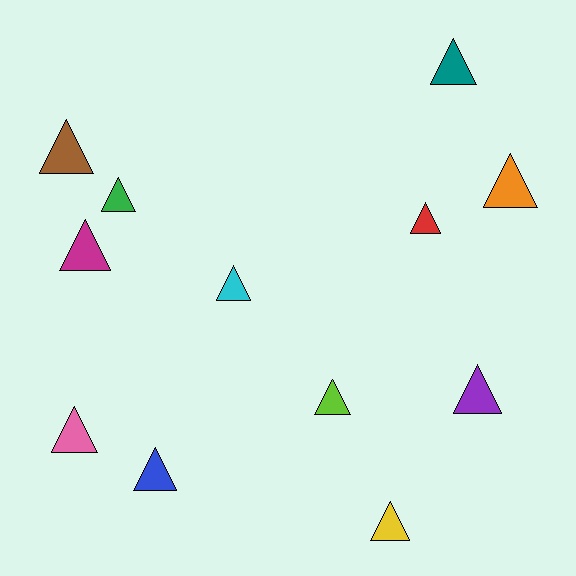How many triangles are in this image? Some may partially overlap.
There are 12 triangles.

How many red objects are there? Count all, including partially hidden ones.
There is 1 red object.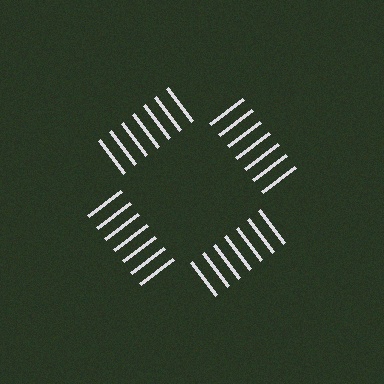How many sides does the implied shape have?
4 sides — the line-ends trace a square.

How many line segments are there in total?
28 — 7 along each of the 4 edges.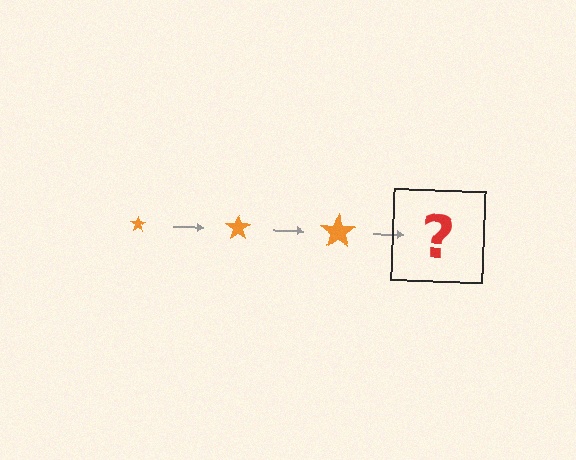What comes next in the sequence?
The next element should be an orange star, larger than the previous one.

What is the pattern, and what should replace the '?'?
The pattern is that the star gets progressively larger each step. The '?' should be an orange star, larger than the previous one.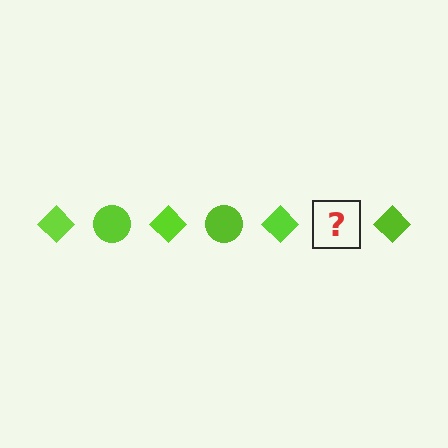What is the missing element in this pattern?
The missing element is a lime circle.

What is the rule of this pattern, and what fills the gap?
The rule is that the pattern cycles through diamond, circle shapes in lime. The gap should be filled with a lime circle.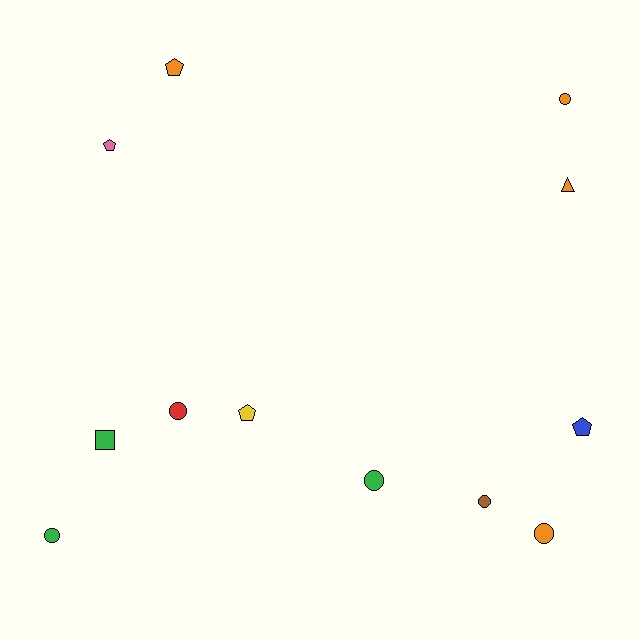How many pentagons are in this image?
There are 4 pentagons.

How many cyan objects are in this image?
There are no cyan objects.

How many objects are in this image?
There are 12 objects.